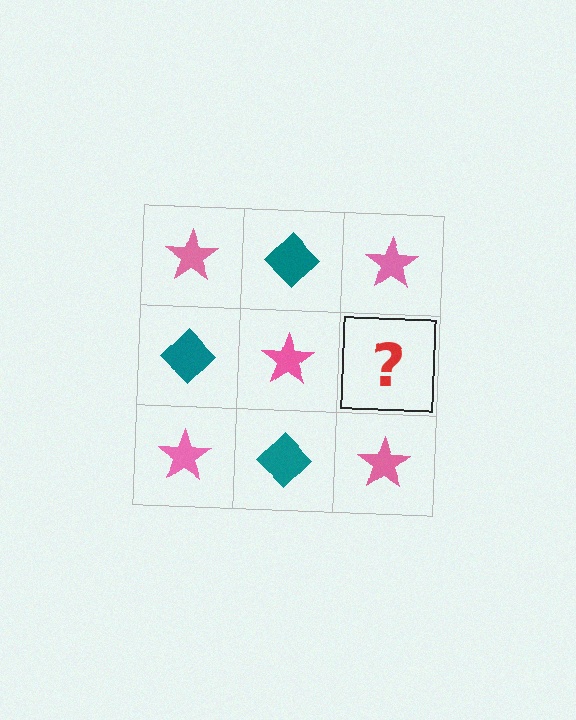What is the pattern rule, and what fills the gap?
The rule is that it alternates pink star and teal diamond in a checkerboard pattern. The gap should be filled with a teal diamond.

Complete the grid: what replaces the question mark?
The question mark should be replaced with a teal diamond.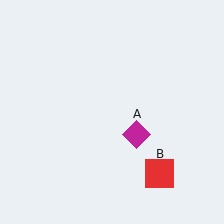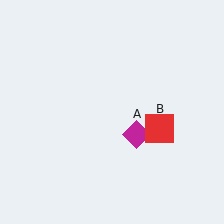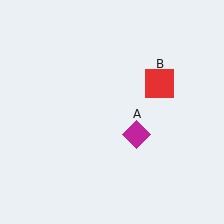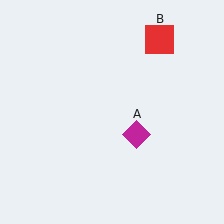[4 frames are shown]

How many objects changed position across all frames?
1 object changed position: red square (object B).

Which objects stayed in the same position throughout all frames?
Magenta diamond (object A) remained stationary.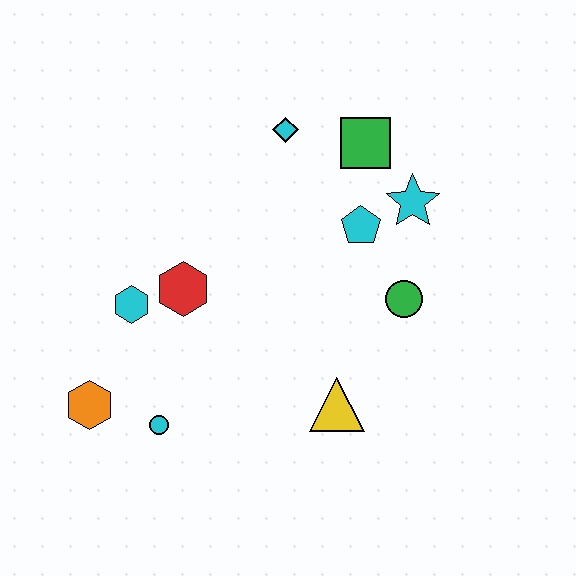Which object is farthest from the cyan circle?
The green square is farthest from the cyan circle.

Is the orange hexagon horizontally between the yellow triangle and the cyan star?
No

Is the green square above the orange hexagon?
Yes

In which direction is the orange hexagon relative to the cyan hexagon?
The orange hexagon is below the cyan hexagon.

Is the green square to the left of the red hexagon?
No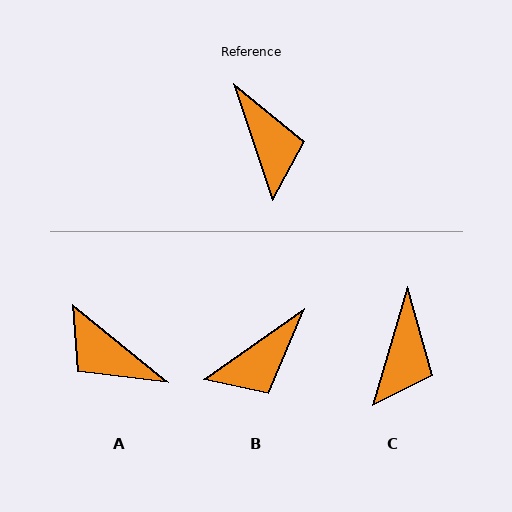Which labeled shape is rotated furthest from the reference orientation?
A, about 148 degrees away.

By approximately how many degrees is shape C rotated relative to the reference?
Approximately 35 degrees clockwise.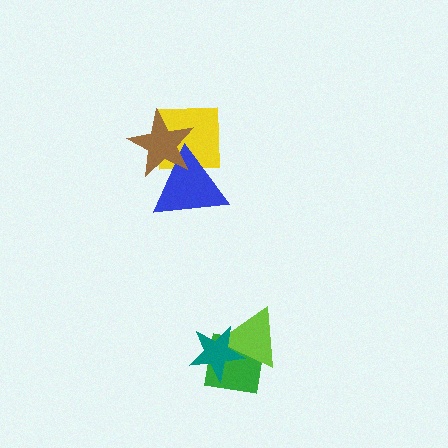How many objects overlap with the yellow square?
2 objects overlap with the yellow square.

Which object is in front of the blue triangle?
The brown star is in front of the blue triangle.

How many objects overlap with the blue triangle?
2 objects overlap with the blue triangle.